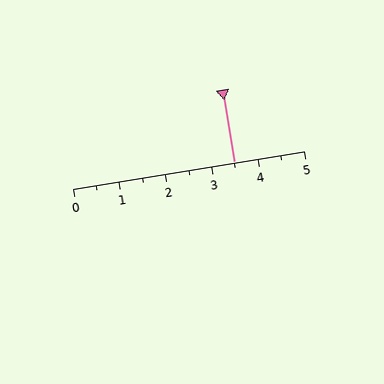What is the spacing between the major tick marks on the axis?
The major ticks are spaced 1 apart.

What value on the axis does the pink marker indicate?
The marker indicates approximately 3.5.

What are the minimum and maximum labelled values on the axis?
The axis runs from 0 to 5.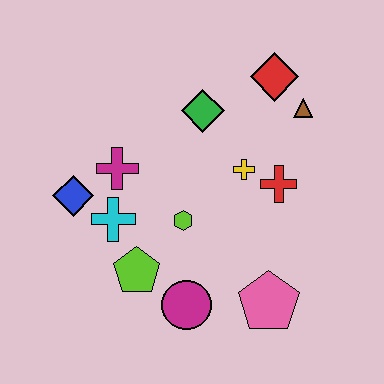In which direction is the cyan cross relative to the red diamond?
The cyan cross is to the left of the red diamond.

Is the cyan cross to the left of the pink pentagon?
Yes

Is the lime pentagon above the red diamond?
No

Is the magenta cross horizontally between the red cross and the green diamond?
No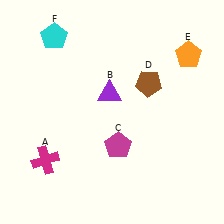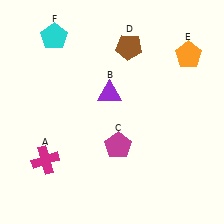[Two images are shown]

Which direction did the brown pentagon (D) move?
The brown pentagon (D) moved up.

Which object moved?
The brown pentagon (D) moved up.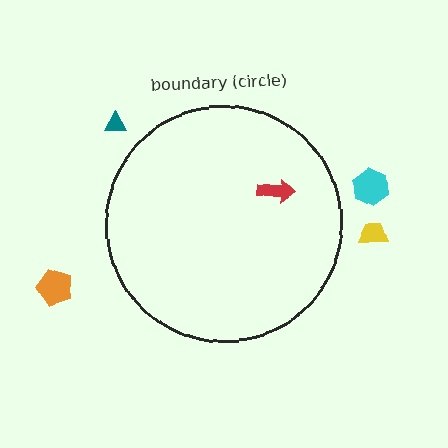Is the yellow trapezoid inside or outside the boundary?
Outside.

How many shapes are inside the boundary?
1 inside, 4 outside.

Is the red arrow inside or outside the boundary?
Inside.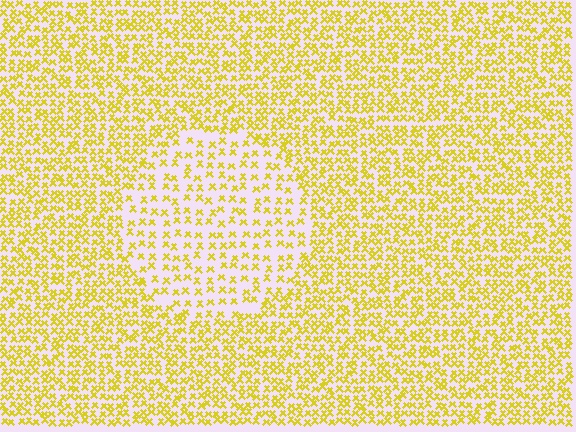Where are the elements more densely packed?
The elements are more densely packed outside the circle boundary.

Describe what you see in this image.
The image contains small yellow elements arranged at two different densities. A circle-shaped region is visible where the elements are less densely packed than the surrounding area.